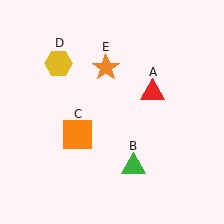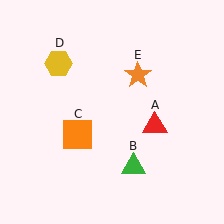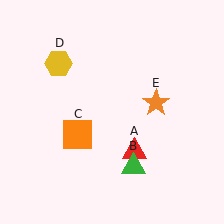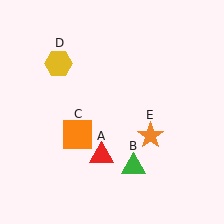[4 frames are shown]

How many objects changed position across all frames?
2 objects changed position: red triangle (object A), orange star (object E).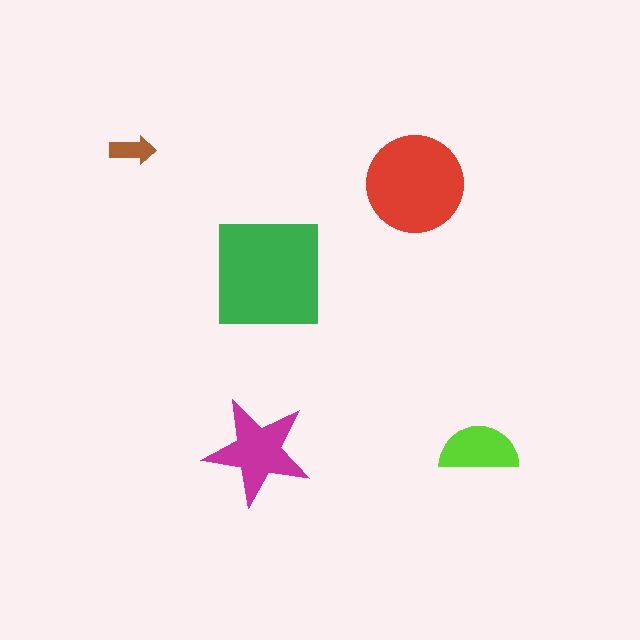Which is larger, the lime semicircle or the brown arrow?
The lime semicircle.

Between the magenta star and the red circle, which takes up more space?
The red circle.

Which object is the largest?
The green square.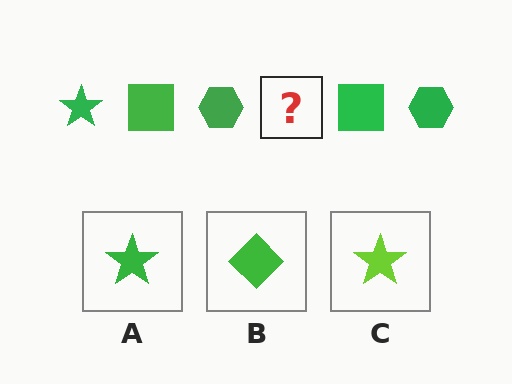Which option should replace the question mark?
Option A.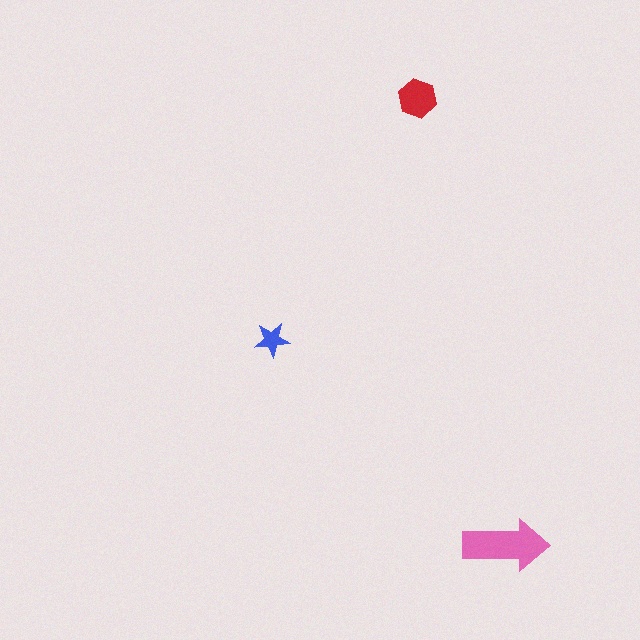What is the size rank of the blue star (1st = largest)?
3rd.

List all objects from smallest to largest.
The blue star, the red hexagon, the pink arrow.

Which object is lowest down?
The pink arrow is bottommost.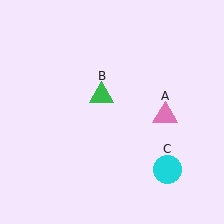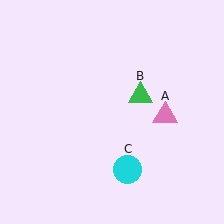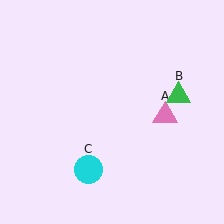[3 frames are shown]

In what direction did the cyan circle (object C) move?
The cyan circle (object C) moved left.